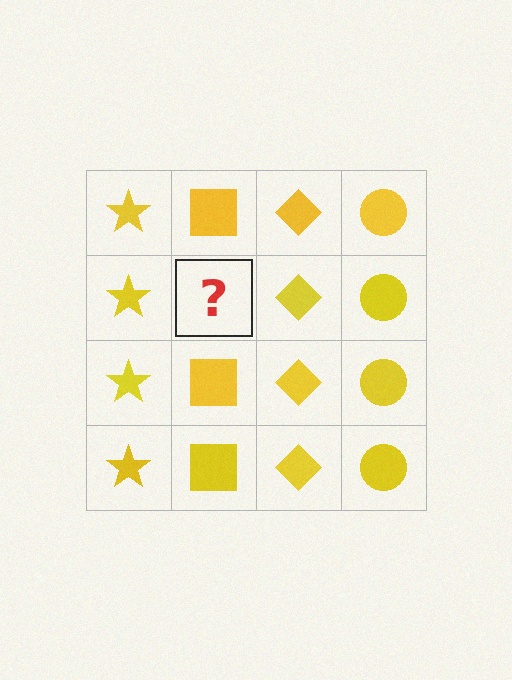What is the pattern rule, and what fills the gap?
The rule is that each column has a consistent shape. The gap should be filled with a yellow square.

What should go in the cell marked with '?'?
The missing cell should contain a yellow square.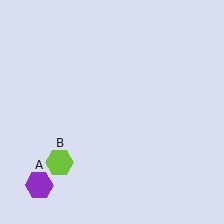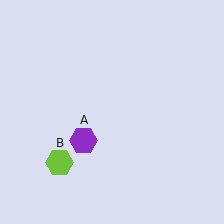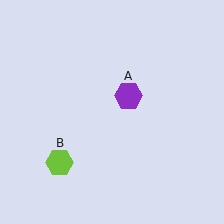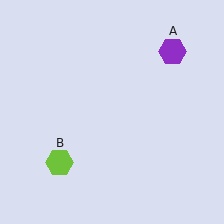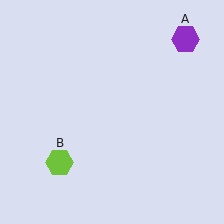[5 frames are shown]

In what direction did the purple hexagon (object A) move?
The purple hexagon (object A) moved up and to the right.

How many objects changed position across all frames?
1 object changed position: purple hexagon (object A).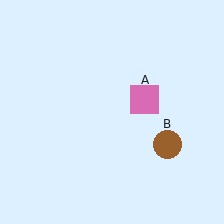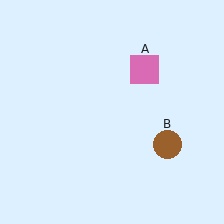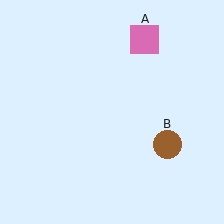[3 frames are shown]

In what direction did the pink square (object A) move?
The pink square (object A) moved up.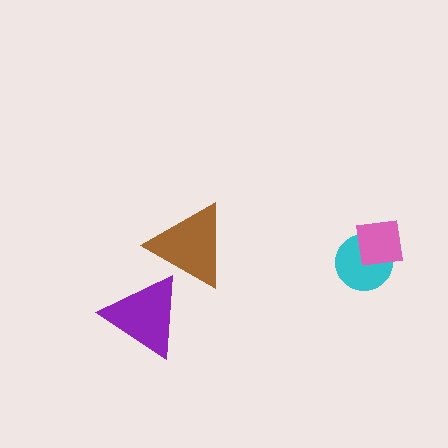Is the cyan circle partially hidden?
Yes, it is partially covered by another shape.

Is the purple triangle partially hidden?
Yes, it is partially covered by another shape.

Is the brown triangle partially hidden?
No, no other shape covers it.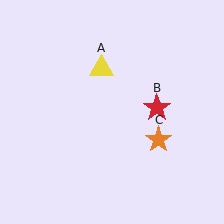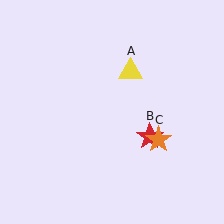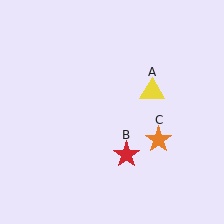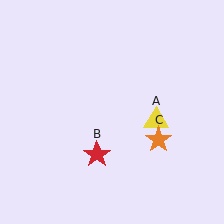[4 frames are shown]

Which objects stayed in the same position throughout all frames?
Orange star (object C) remained stationary.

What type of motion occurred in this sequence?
The yellow triangle (object A), red star (object B) rotated clockwise around the center of the scene.